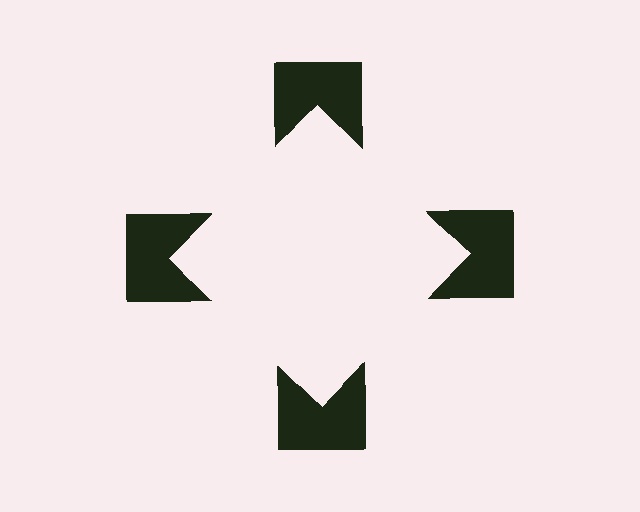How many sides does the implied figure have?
4 sides.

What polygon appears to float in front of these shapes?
An illusory square — its edges are inferred from the aligned wedge cuts in the notched squares, not physically drawn.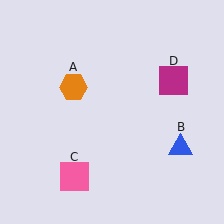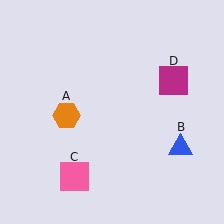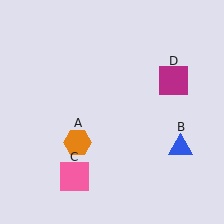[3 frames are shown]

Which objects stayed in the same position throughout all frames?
Blue triangle (object B) and pink square (object C) and magenta square (object D) remained stationary.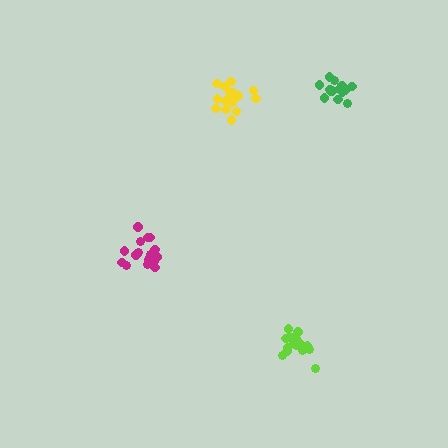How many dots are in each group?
Group 1: 16 dots, Group 2: 17 dots, Group 3: 16 dots, Group 4: 14 dots (63 total).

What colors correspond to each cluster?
The clusters are colored: lime, yellow, magenta, green.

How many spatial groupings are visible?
There are 4 spatial groupings.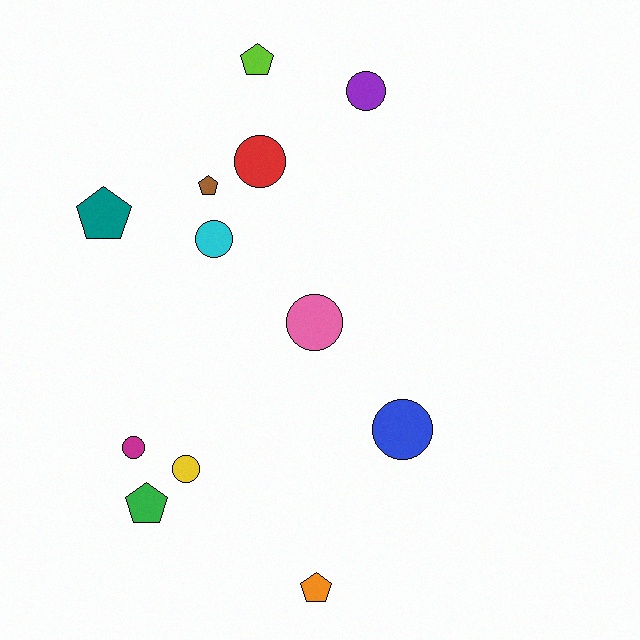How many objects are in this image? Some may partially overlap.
There are 12 objects.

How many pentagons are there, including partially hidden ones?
There are 5 pentagons.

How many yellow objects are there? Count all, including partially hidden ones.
There is 1 yellow object.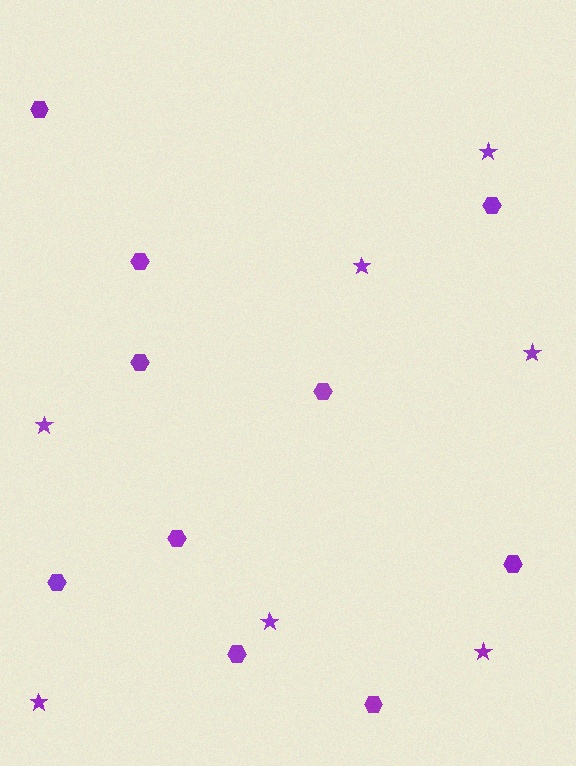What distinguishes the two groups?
There are 2 groups: one group of stars (7) and one group of hexagons (10).